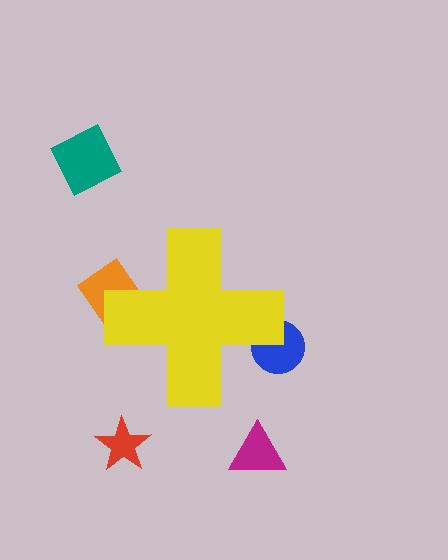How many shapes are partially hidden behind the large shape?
2 shapes are partially hidden.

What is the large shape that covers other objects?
A yellow cross.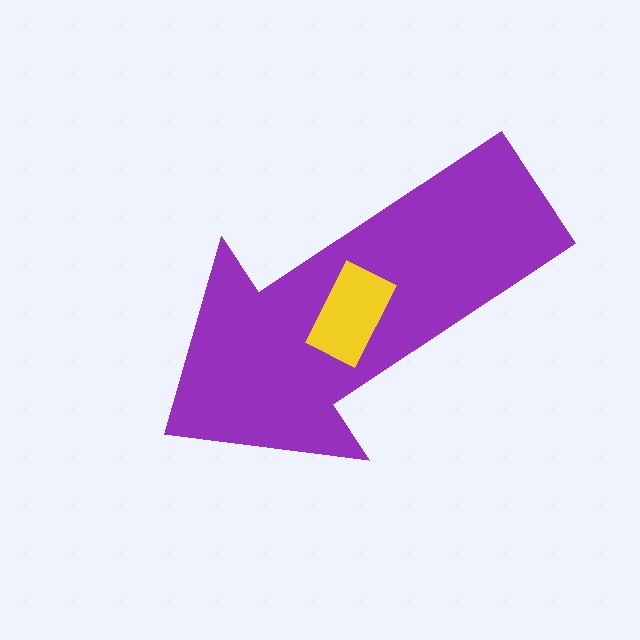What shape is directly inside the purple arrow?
The yellow rectangle.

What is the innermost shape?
The yellow rectangle.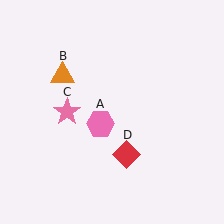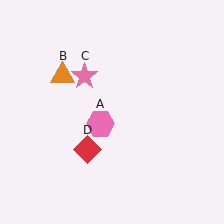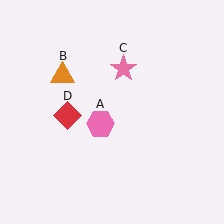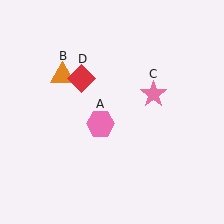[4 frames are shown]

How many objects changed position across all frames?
2 objects changed position: pink star (object C), red diamond (object D).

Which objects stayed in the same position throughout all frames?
Pink hexagon (object A) and orange triangle (object B) remained stationary.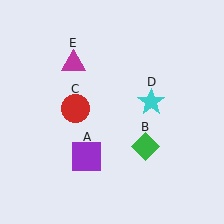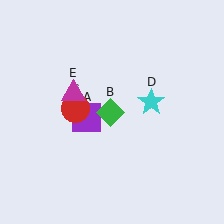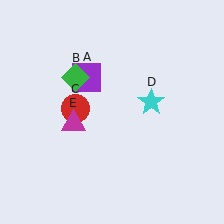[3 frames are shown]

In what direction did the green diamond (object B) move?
The green diamond (object B) moved up and to the left.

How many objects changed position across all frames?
3 objects changed position: purple square (object A), green diamond (object B), magenta triangle (object E).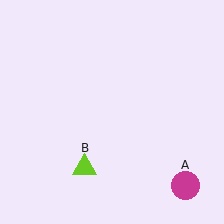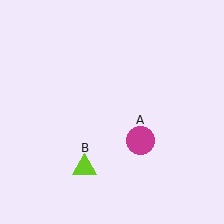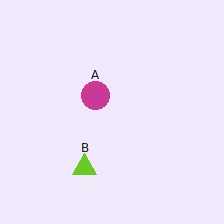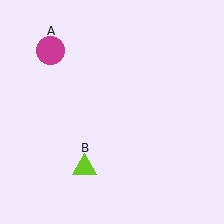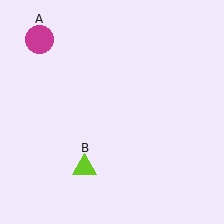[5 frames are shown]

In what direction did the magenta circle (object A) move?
The magenta circle (object A) moved up and to the left.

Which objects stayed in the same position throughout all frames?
Lime triangle (object B) remained stationary.